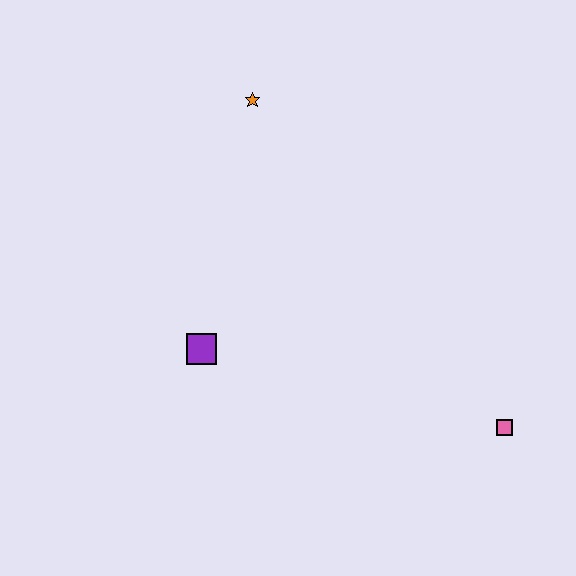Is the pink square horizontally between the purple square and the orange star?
No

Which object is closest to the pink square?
The purple square is closest to the pink square.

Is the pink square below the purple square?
Yes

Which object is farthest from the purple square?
The pink square is farthest from the purple square.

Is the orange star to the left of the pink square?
Yes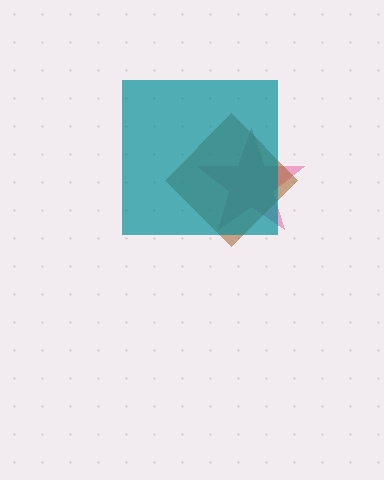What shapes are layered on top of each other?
The layered shapes are: a pink star, a brown diamond, a teal square.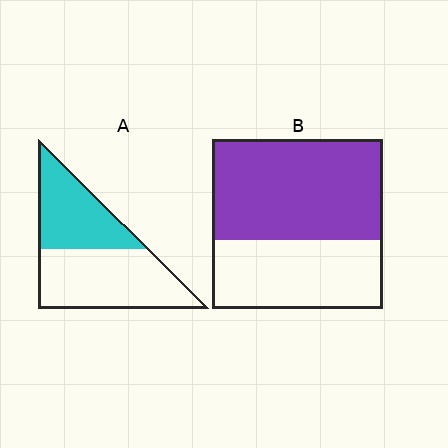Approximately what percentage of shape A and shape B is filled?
A is approximately 40% and B is approximately 60%.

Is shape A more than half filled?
No.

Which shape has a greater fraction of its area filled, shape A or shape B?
Shape B.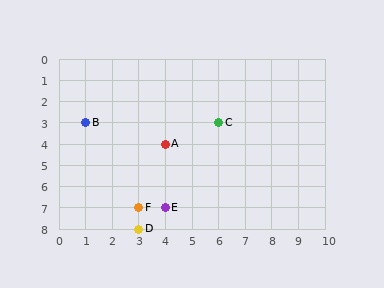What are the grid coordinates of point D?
Point D is at grid coordinates (3, 8).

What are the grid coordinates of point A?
Point A is at grid coordinates (4, 4).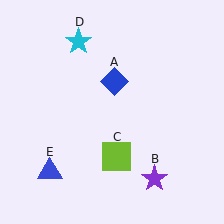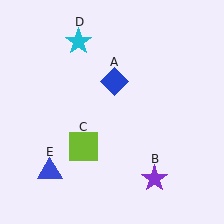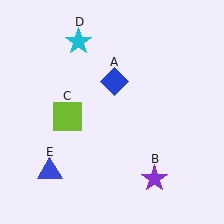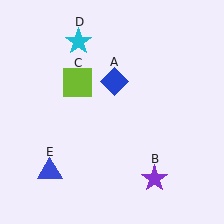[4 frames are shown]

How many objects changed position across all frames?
1 object changed position: lime square (object C).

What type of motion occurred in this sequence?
The lime square (object C) rotated clockwise around the center of the scene.